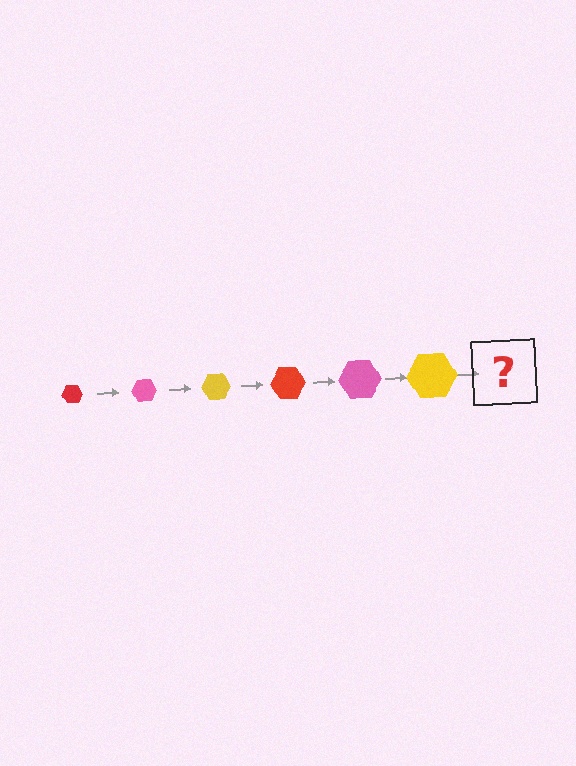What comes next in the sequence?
The next element should be a red hexagon, larger than the previous one.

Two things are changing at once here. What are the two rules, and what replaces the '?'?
The two rules are that the hexagon grows larger each step and the color cycles through red, pink, and yellow. The '?' should be a red hexagon, larger than the previous one.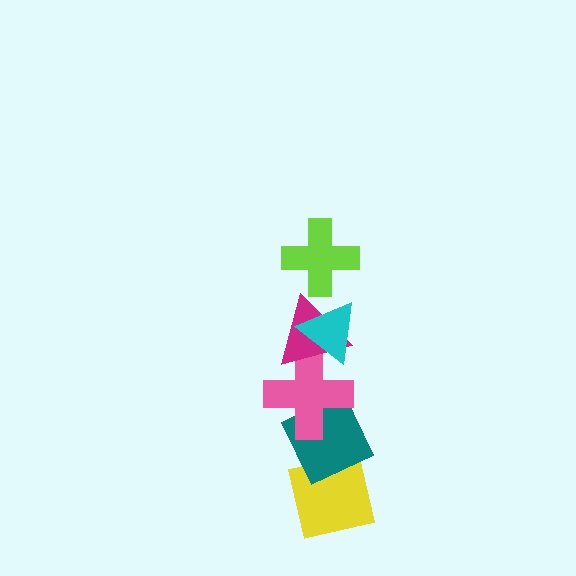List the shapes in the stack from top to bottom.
From top to bottom: the lime cross, the cyan triangle, the magenta triangle, the pink cross, the teal diamond, the yellow square.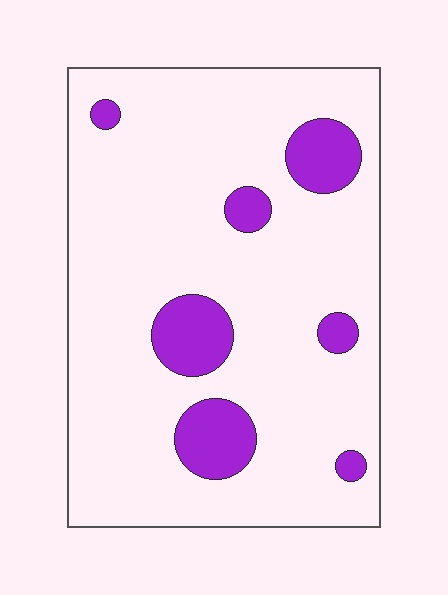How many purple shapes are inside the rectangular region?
7.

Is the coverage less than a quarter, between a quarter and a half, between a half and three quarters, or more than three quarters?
Less than a quarter.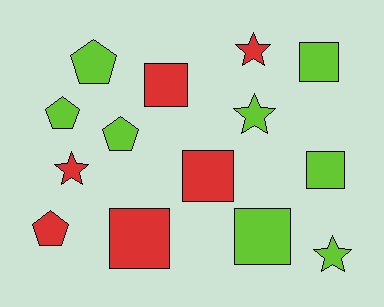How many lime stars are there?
There are 2 lime stars.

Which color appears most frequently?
Lime, with 8 objects.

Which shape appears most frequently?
Square, with 6 objects.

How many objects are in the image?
There are 14 objects.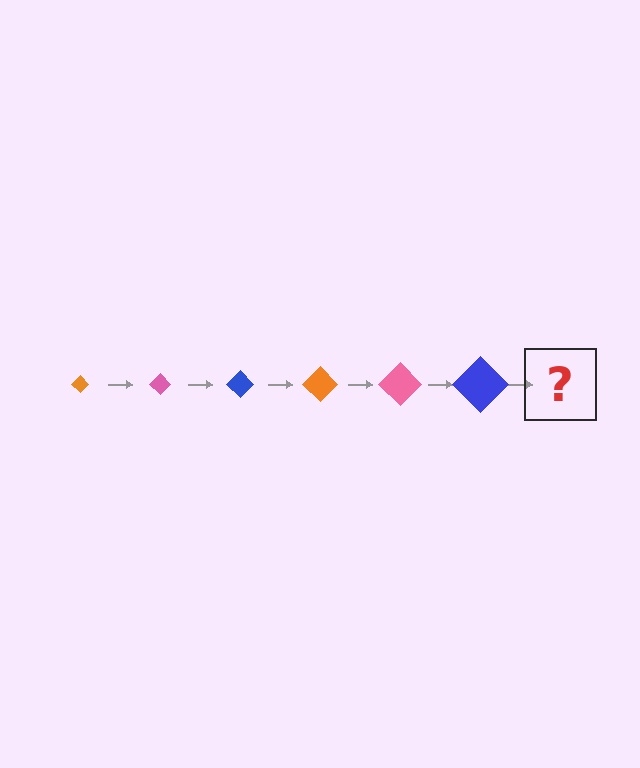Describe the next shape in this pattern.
It should be an orange diamond, larger than the previous one.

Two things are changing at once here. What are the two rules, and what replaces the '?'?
The two rules are that the diamond grows larger each step and the color cycles through orange, pink, and blue. The '?' should be an orange diamond, larger than the previous one.